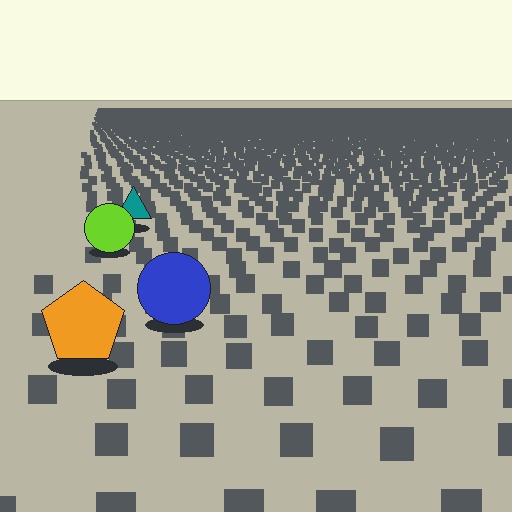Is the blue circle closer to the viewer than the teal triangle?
Yes. The blue circle is closer — you can tell from the texture gradient: the ground texture is coarser near it.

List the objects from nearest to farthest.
From nearest to farthest: the orange pentagon, the blue circle, the lime circle, the teal triangle.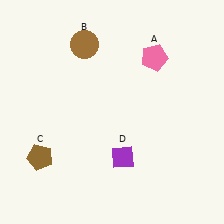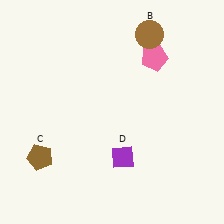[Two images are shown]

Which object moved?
The brown circle (B) moved right.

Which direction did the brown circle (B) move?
The brown circle (B) moved right.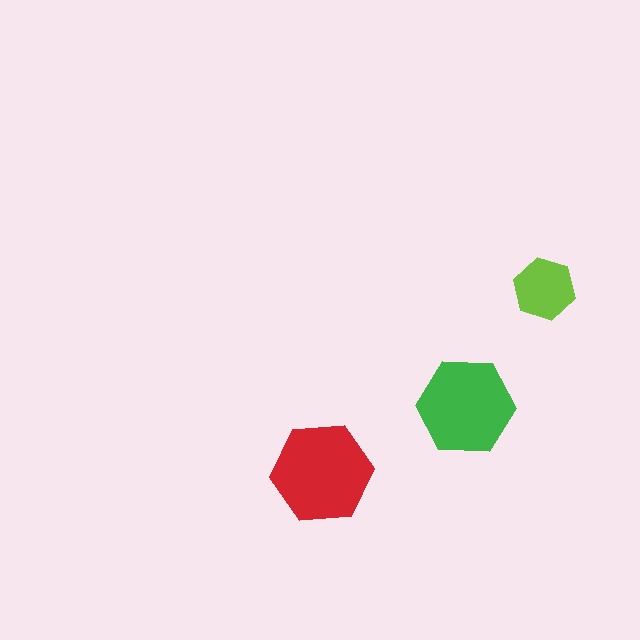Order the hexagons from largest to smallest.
the red one, the green one, the lime one.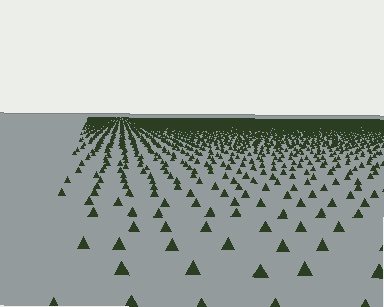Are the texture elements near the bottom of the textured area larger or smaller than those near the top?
Larger. Near the bottom, elements are closer to the viewer and appear at a bigger on-screen size.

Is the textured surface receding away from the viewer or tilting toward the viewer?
The surface is receding away from the viewer. Texture elements get smaller and denser toward the top.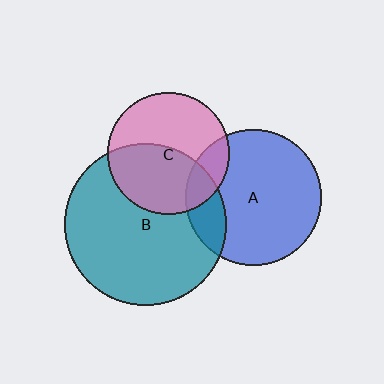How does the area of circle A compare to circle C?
Approximately 1.2 times.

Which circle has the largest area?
Circle B (teal).